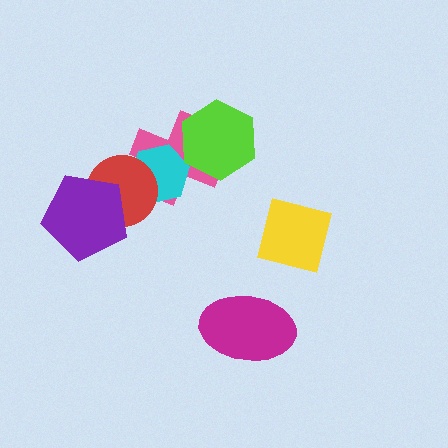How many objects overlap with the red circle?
3 objects overlap with the red circle.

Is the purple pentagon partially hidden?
No, no other shape covers it.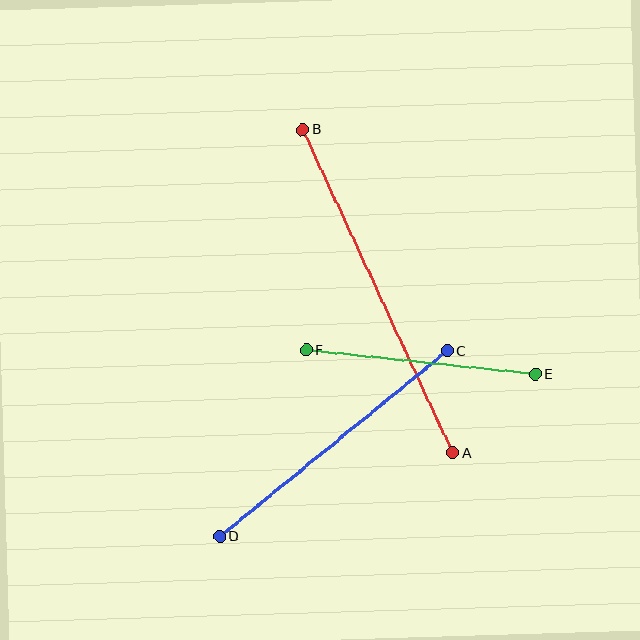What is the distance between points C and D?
The distance is approximately 293 pixels.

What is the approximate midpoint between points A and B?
The midpoint is at approximately (378, 291) pixels.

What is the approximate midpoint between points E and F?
The midpoint is at approximately (420, 362) pixels.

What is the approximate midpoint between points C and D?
The midpoint is at approximately (333, 444) pixels.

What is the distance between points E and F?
The distance is approximately 230 pixels.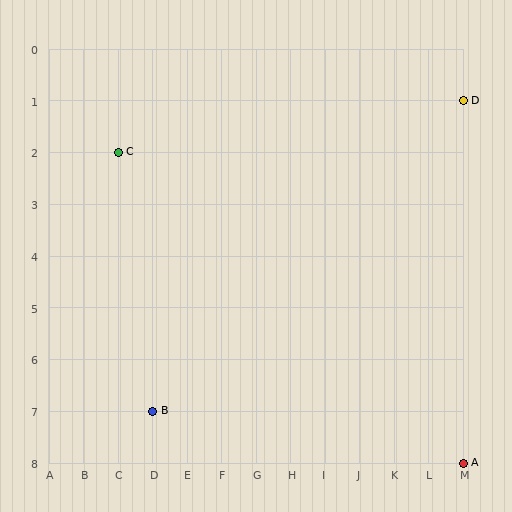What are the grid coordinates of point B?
Point B is at grid coordinates (D, 7).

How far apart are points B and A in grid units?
Points B and A are 9 columns and 1 row apart (about 9.1 grid units diagonally).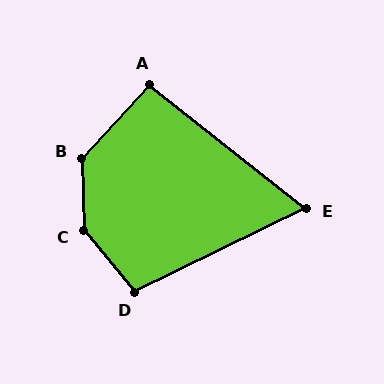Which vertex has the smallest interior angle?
E, at approximately 64 degrees.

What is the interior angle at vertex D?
Approximately 104 degrees (obtuse).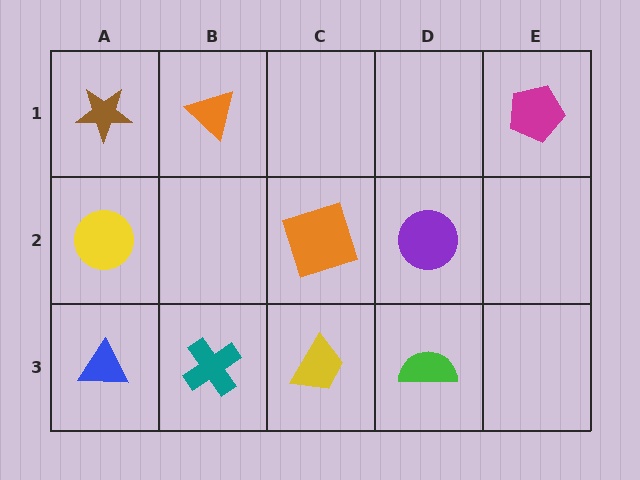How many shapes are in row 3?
4 shapes.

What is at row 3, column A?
A blue triangle.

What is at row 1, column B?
An orange triangle.